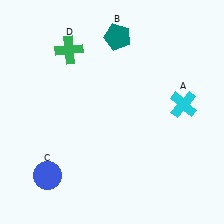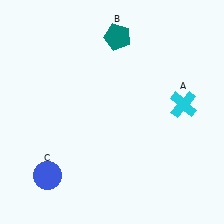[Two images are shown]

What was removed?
The green cross (D) was removed in Image 2.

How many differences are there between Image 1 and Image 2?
There is 1 difference between the two images.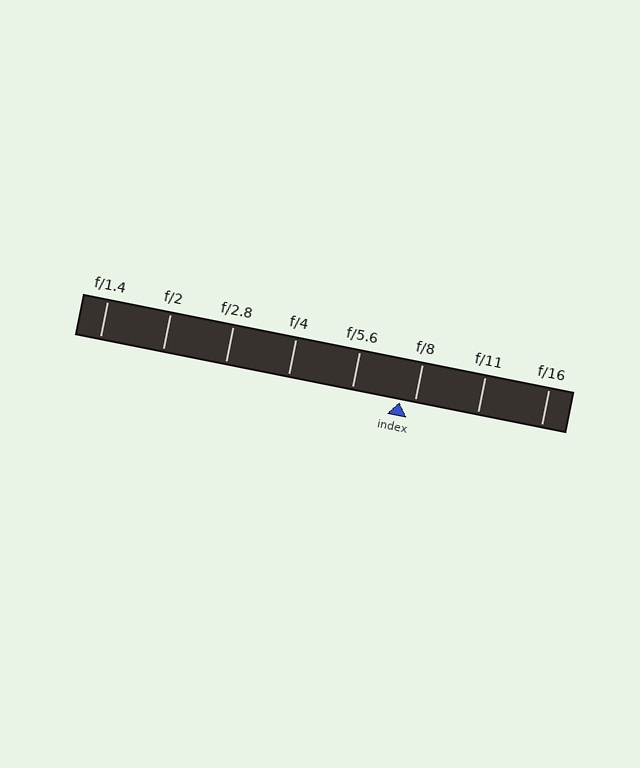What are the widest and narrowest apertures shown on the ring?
The widest aperture shown is f/1.4 and the narrowest is f/16.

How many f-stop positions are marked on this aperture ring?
There are 8 f-stop positions marked.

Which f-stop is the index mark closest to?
The index mark is closest to f/8.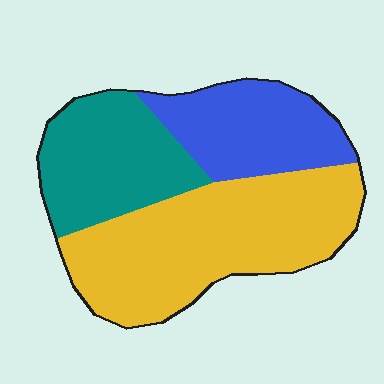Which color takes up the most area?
Yellow, at roughly 50%.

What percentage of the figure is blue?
Blue covers around 25% of the figure.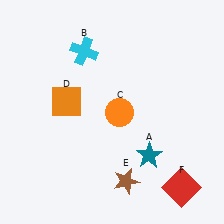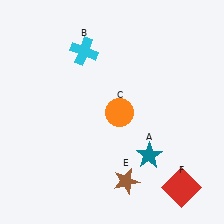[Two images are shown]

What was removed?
The orange square (D) was removed in Image 2.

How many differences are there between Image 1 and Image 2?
There is 1 difference between the two images.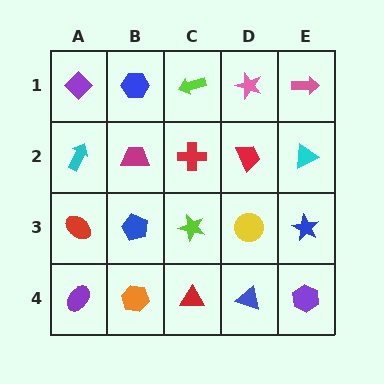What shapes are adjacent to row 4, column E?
A blue star (row 3, column E), a blue triangle (row 4, column D).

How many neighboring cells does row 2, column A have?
3.